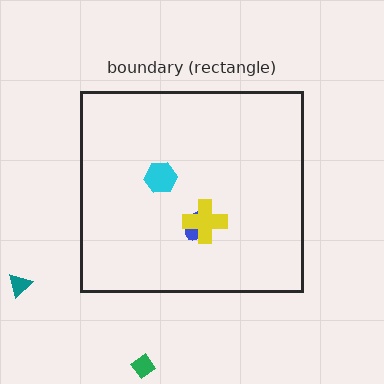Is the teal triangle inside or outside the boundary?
Outside.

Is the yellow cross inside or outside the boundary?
Inside.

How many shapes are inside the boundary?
3 inside, 2 outside.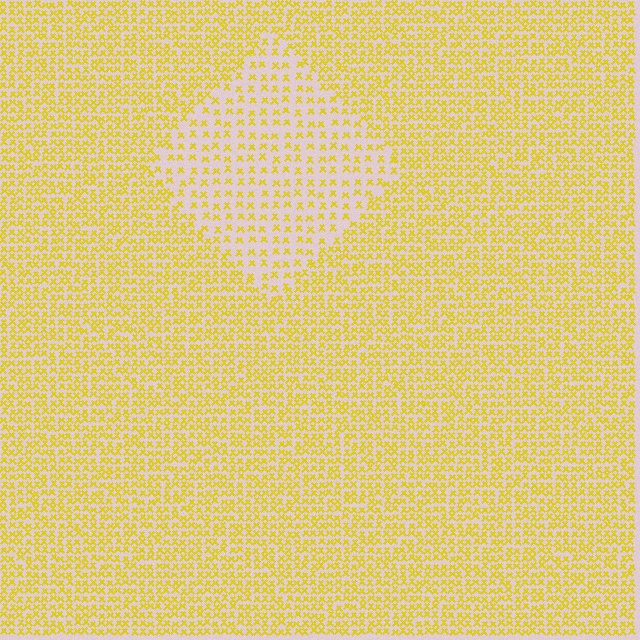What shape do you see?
I see a diamond.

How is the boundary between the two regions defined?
The boundary is defined by a change in element density (approximately 2.1x ratio). All elements are the same color, size, and shape.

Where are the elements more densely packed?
The elements are more densely packed outside the diamond boundary.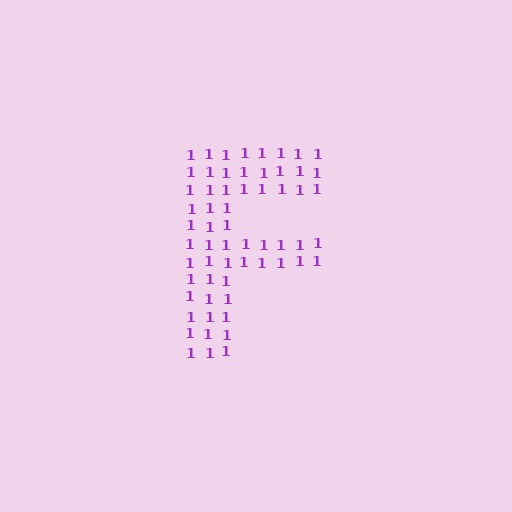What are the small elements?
The small elements are digit 1's.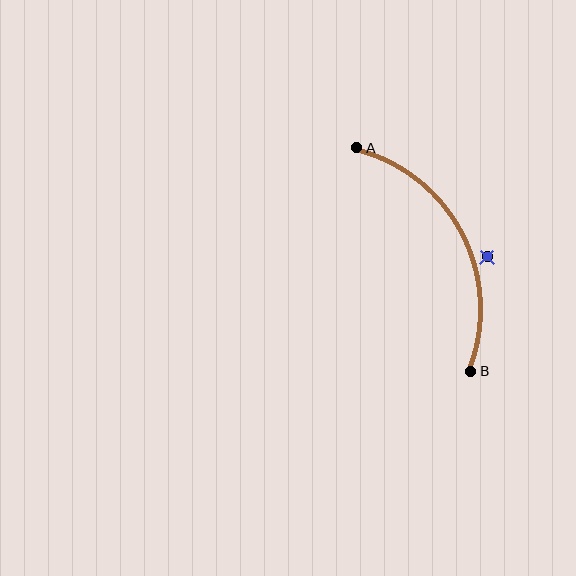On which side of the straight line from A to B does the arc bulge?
The arc bulges to the right of the straight line connecting A and B.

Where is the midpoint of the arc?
The arc midpoint is the point on the curve farthest from the straight line joining A and B. It sits to the right of that line.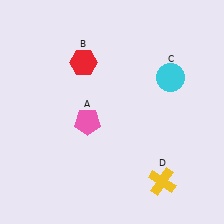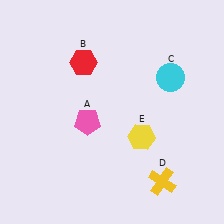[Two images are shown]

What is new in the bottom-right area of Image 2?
A yellow hexagon (E) was added in the bottom-right area of Image 2.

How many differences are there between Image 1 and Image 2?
There is 1 difference between the two images.